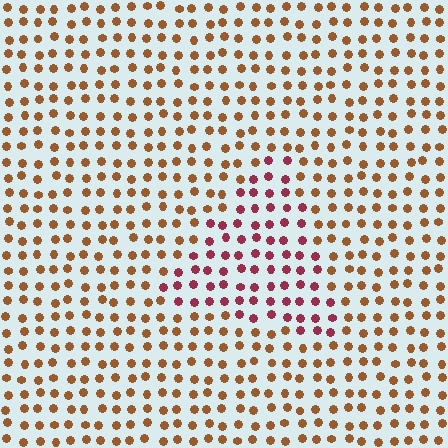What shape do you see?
I see a triangle.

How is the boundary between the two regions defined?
The boundary is defined purely by a slight shift in hue (about 43 degrees). Spacing, size, and orientation are identical on both sides.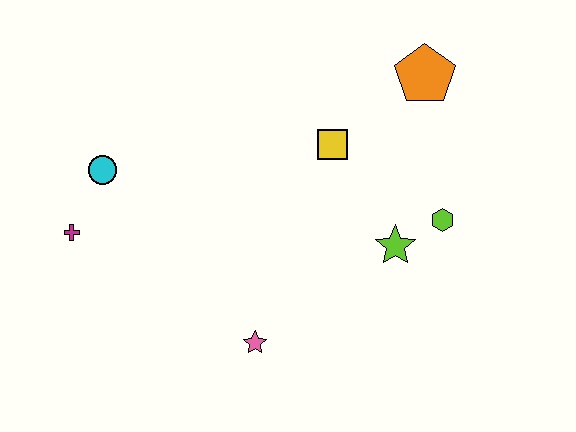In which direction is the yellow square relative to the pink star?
The yellow square is above the pink star.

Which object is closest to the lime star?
The lime hexagon is closest to the lime star.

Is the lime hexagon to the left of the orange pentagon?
No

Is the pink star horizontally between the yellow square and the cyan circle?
Yes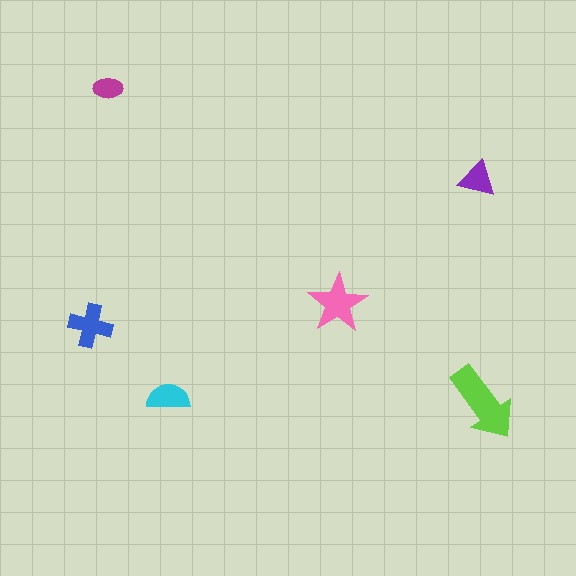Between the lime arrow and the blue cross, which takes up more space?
The lime arrow.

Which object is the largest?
The lime arrow.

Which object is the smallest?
The magenta ellipse.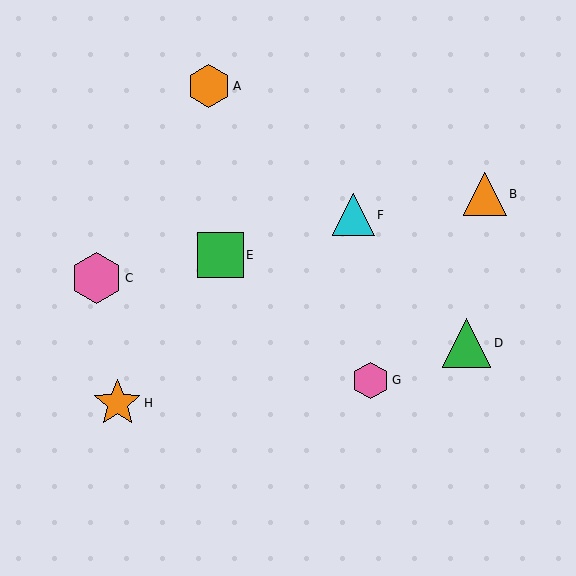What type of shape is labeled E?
Shape E is a green square.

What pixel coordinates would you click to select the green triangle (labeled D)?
Click at (467, 343) to select the green triangle D.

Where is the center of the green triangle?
The center of the green triangle is at (467, 343).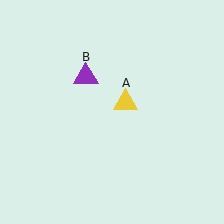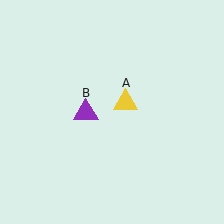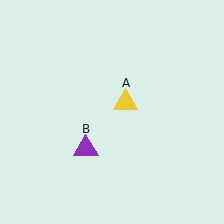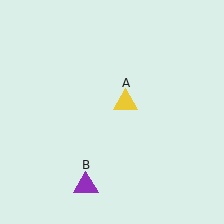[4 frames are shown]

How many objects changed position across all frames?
1 object changed position: purple triangle (object B).